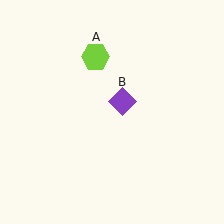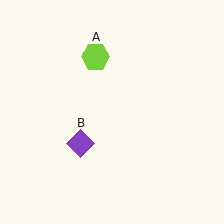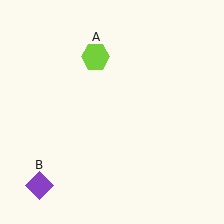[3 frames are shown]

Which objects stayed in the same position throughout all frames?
Lime hexagon (object A) remained stationary.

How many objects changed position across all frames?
1 object changed position: purple diamond (object B).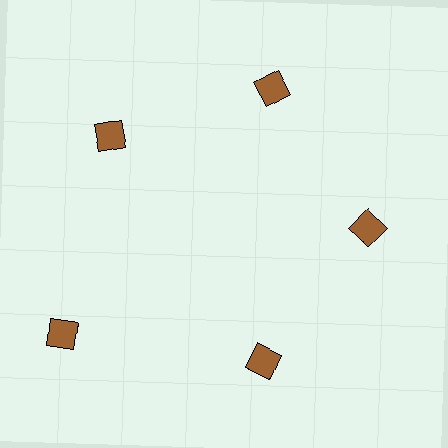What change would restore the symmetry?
The symmetry would be restored by moving it inward, back onto the ring so that all 5 squares sit at equal angles and equal distance from the center.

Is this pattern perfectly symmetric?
No. The 5 brown squares are arranged in a ring, but one element near the 8 o'clock position is pushed outward from the center, breaking the 5-fold rotational symmetry.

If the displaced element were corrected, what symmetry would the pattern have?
It would have 5-fold rotational symmetry — the pattern would map onto itself every 72 degrees.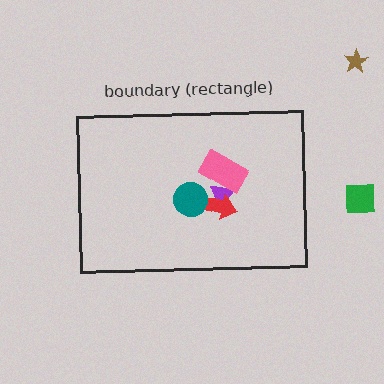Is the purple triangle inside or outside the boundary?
Inside.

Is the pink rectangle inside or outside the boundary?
Inside.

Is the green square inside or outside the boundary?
Outside.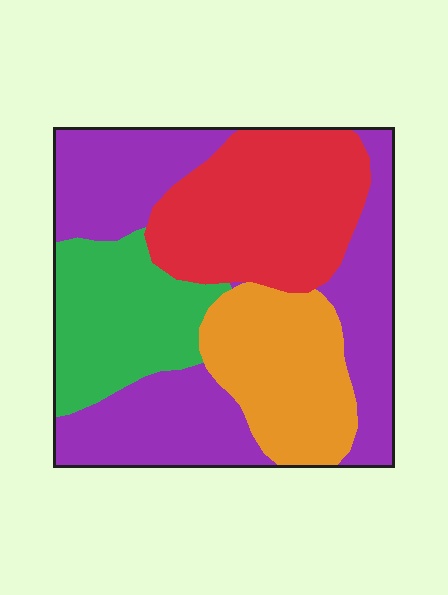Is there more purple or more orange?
Purple.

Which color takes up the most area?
Purple, at roughly 40%.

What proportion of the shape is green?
Green takes up about one sixth (1/6) of the shape.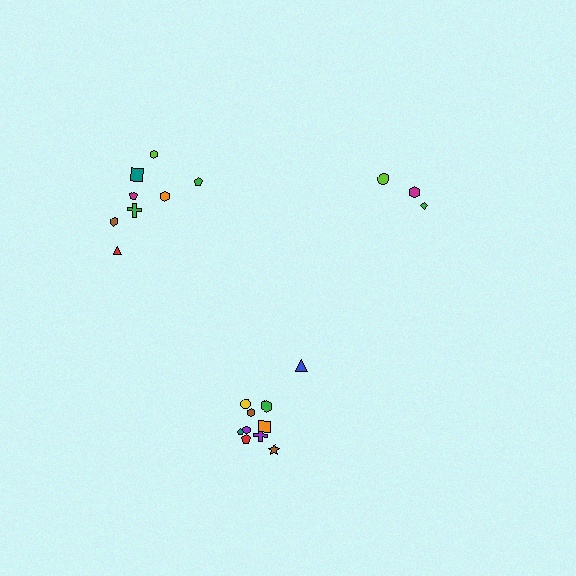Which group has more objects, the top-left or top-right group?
The top-left group.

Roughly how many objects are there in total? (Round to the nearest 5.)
Roughly 20 objects in total.